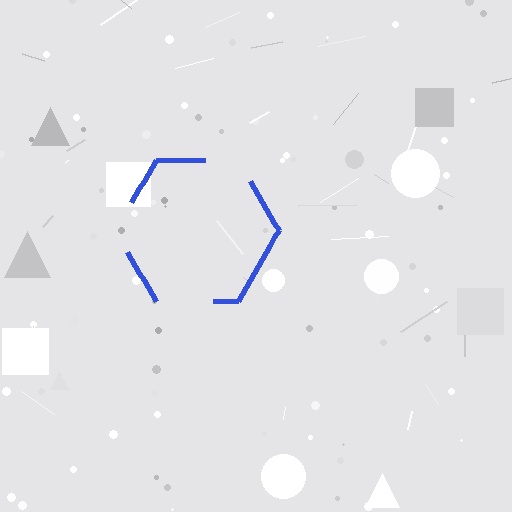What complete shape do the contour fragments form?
The contour fragments form a hexagon.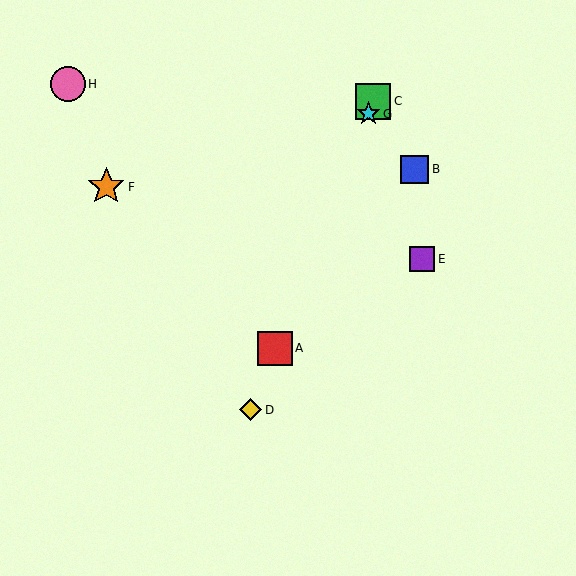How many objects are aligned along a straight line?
4 objects (A, C, D, G) are aligned along a straight line.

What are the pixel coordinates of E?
Object E is at (422, 259).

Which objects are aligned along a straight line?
Objects A, C, D, G are aligned along a straight line.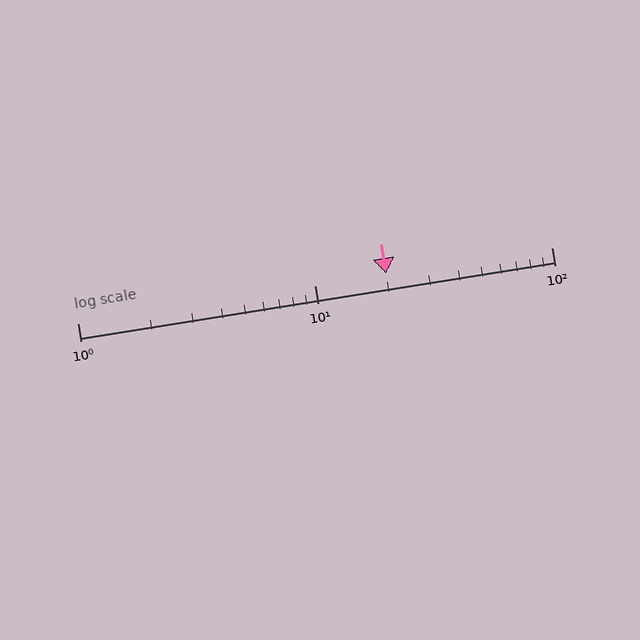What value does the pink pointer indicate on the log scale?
The pointer indicates approximately 20.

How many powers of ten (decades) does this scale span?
The scale spans 2 decades, from 1 to 100.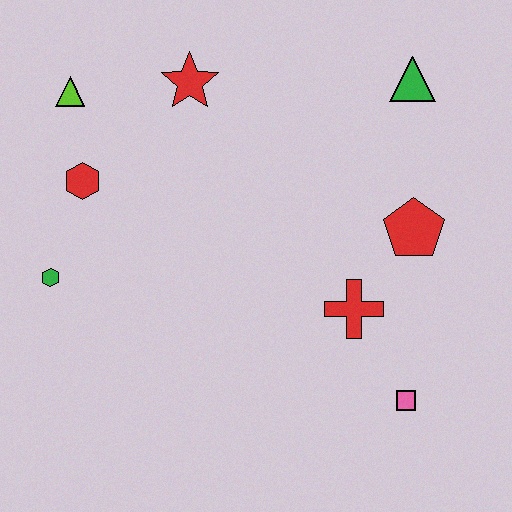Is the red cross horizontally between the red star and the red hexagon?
No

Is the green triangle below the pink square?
No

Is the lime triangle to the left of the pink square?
Yes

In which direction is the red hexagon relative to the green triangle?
The red hexagon is to the left of the green triangle.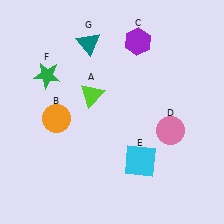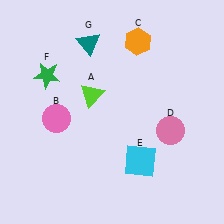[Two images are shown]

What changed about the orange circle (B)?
In Image 1, B is orange. In Image 2, it changed to pink.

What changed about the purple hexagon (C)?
In Image 1, C is purple. In Image 2, it changed to orange.